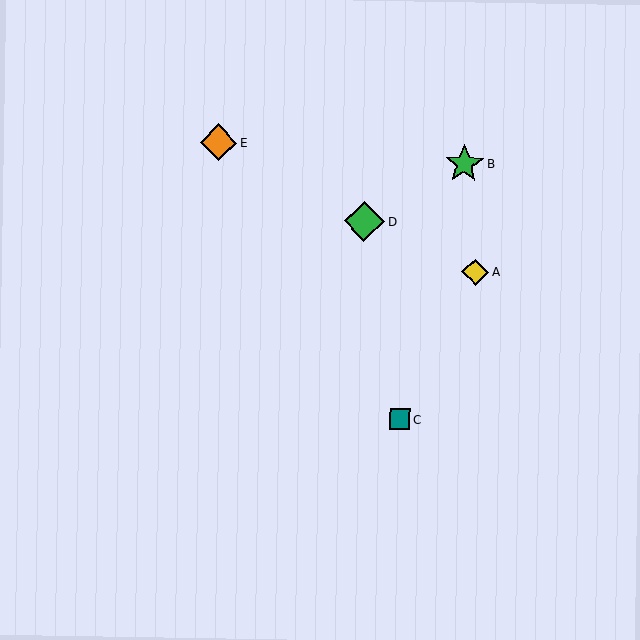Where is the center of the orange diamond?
The center of the orange diamond is at (219, 142).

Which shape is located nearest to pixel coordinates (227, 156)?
The orange diamond (labeled E) at (219, 142) is nearest to that location.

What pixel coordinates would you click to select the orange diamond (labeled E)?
Click at (219, 142) to select the orange diamond E.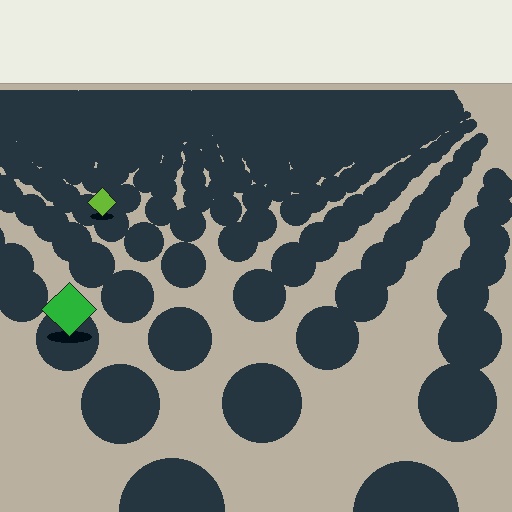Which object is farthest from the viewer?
The lime diamond is farthest from the viewer. It appears smaller and the ground texture around it is denser.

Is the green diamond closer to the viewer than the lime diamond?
Yes. The green diamond is closer — you can tell from the texture gradient: the ground texture is coarser near it.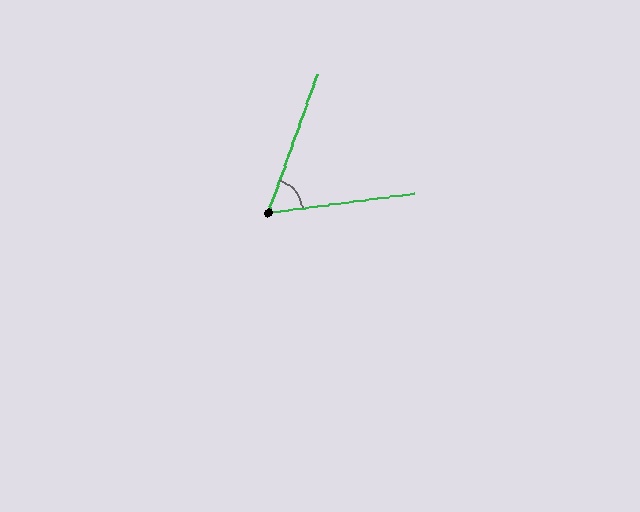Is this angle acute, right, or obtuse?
It is acute.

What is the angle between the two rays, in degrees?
Approximately 63 degrees.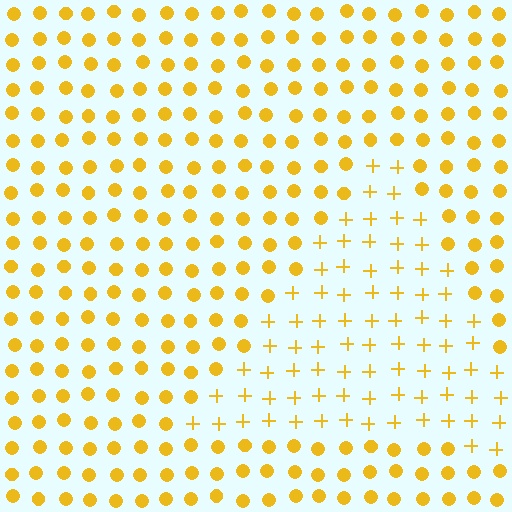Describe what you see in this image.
The image is filled with small yellow elements arranged in a uniform grid. A triangle-shaped region contains plus signs, while the surrounding area contains circles. The boundary is defined purely by the change in element shape.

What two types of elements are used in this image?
The image uses plus signs inside the triangle region and circles outside it.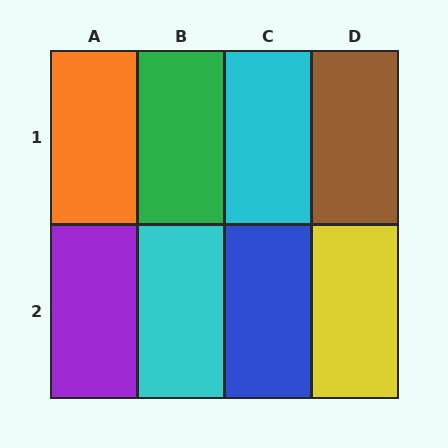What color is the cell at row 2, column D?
Yellow.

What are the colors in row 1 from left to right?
Orange, green, cyan, brown.